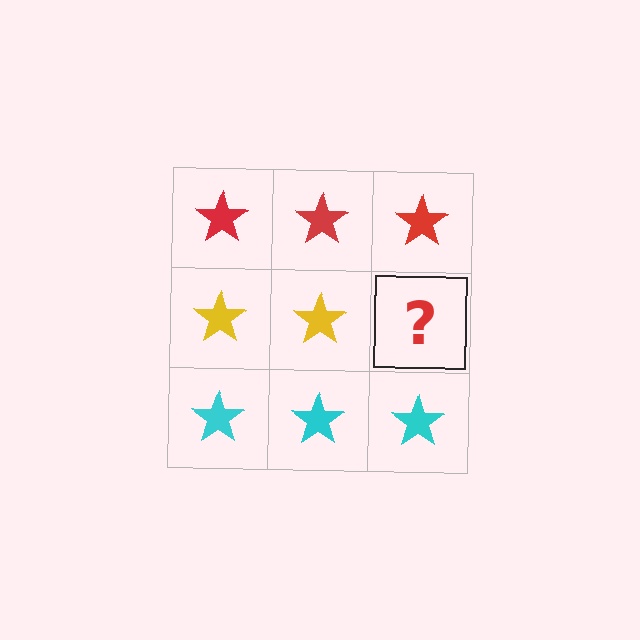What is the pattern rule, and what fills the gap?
The rule is that each row has a consistent color. The gap should be filled with a yellow star.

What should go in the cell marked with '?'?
The missing cell should contain a yellow star.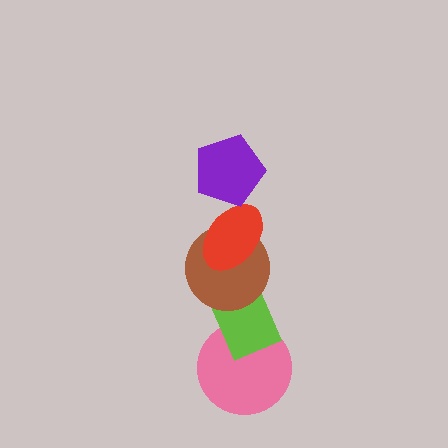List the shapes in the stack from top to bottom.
From top to bottom: the purple pentagon, the red ellipse, the brown circle, the lime rectangle, the pink circle.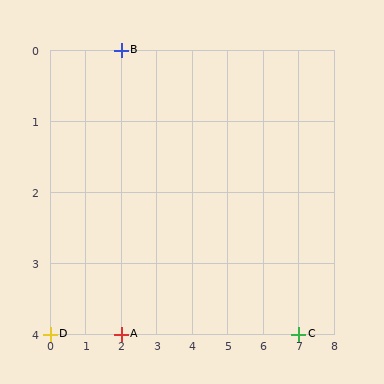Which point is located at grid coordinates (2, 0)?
Point B is at (2, 0).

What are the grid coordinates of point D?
Point D is at grid coordinates (0, 4).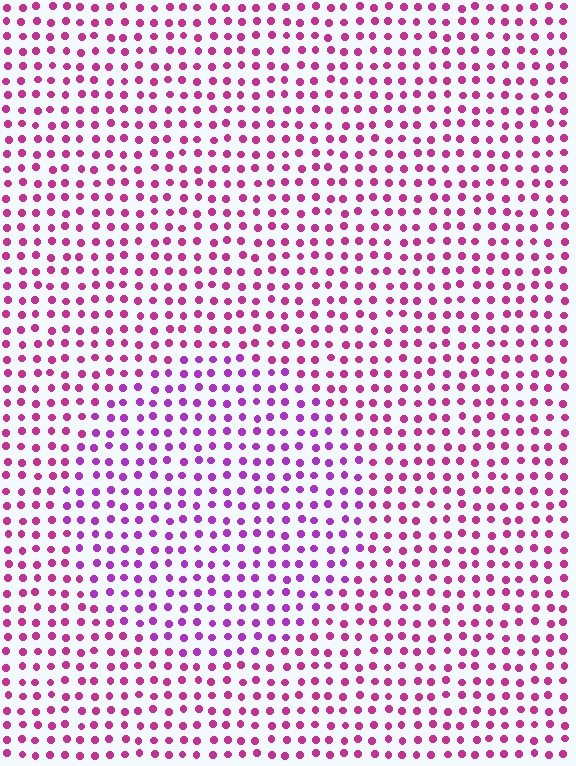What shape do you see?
I see a circle.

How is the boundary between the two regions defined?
The boundary is defined purely by a slight shift in hue (about 30 degrees). Spacing, size, and orientation are identical on both sides.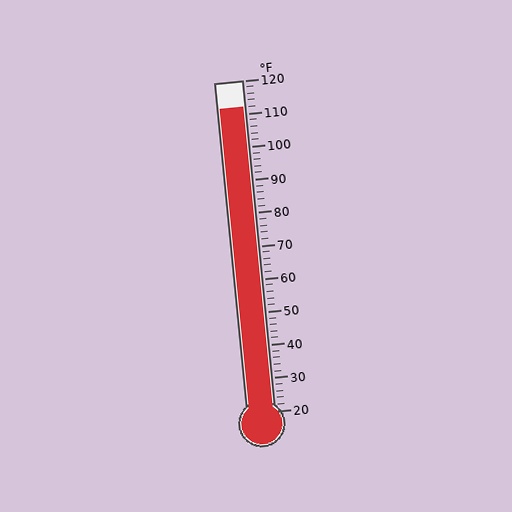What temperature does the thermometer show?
The thermometer shows approximately 112°F.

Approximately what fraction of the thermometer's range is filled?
The thermometer is filled to approximately 90% of its range.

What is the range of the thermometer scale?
The thermometer scale ranges from 20°F to 120°F.